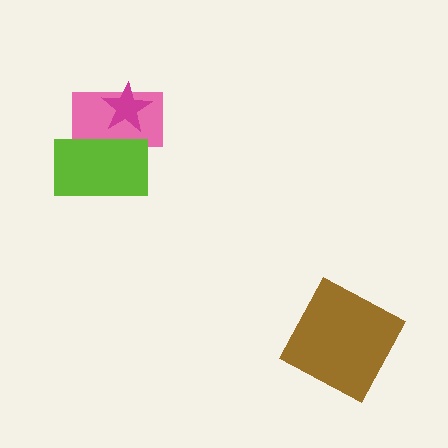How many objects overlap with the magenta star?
2 objects overlap with the magenta star.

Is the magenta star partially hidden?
No, no other shape covers it.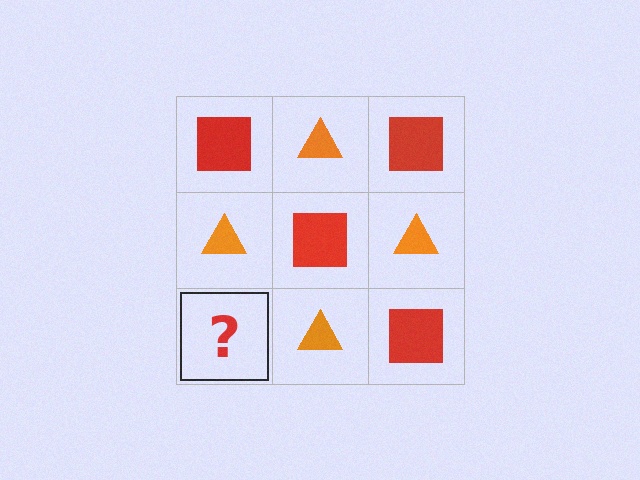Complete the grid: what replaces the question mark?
The question mark should be replaced with a red square.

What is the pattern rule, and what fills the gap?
The rule is that it alternates red square and orange triangle in a checkerboard pattern. The gap should be filled with a red square.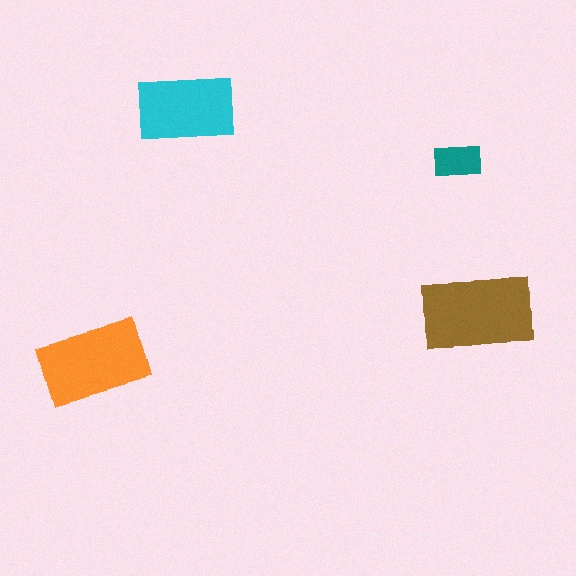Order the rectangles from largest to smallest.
the brown one, the orange one, the cyan one, the teal one.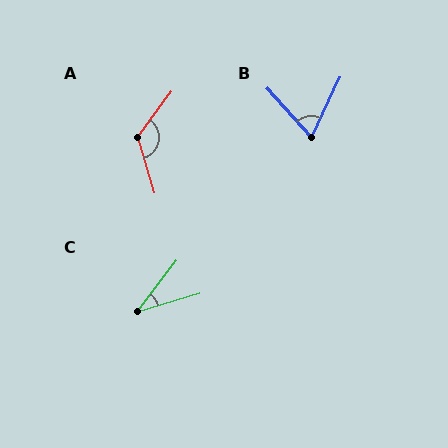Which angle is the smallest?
C, at approximately 36 degrees.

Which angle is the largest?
A, at approximately 127 degrees.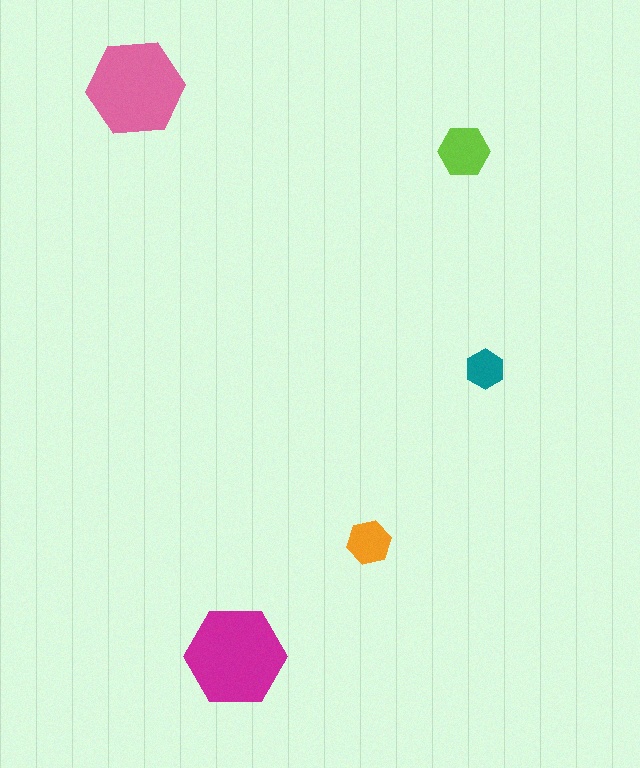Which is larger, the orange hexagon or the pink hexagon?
The pink one.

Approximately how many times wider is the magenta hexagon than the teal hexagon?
About 2.5 times wider.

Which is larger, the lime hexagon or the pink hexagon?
The pink one.